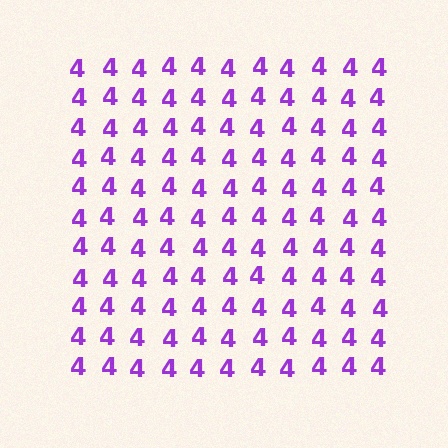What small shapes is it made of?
It is made of small digit 4's.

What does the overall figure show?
The overall figure shows a square.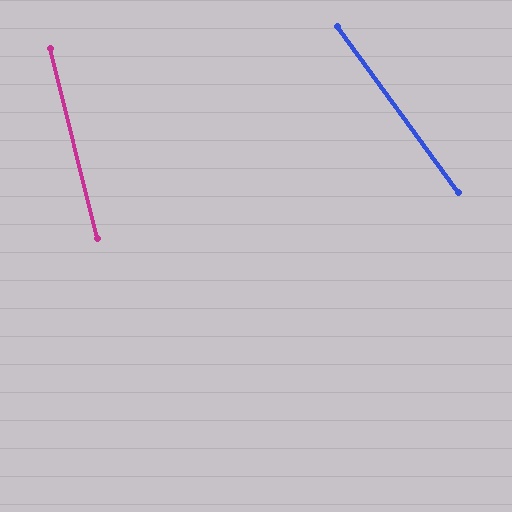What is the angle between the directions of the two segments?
Approximately 22 degrees.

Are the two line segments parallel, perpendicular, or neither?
Neither parallel nor perpendicular — they differ by about 22°.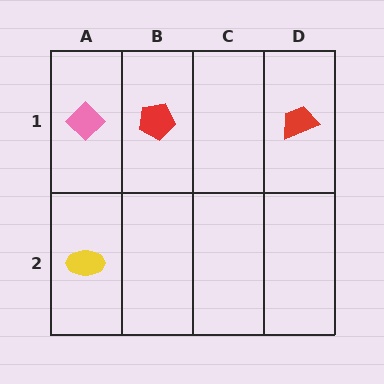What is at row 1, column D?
A red trapezoid.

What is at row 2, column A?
A yellow ellipse.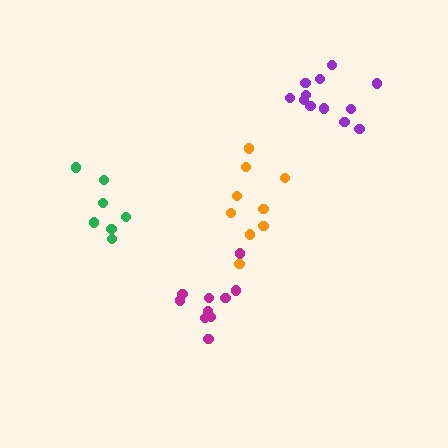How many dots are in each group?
Group 1: 7 dots, Group 2: 9 dots, Group 3: 10 dots, Group 4: 12 dots (38 total).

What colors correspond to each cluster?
The clusters are colored: green, orange, magenta, purple.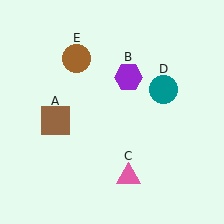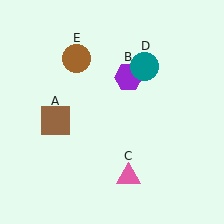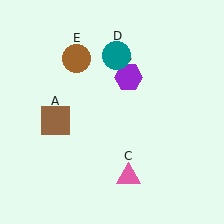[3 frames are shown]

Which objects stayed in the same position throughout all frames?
Brown square (object A) and purple hexagon (object B) and pink triangle (object C) and brown circle (object E) remained stationary.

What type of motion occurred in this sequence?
The teal circle (object D) rotated counterclockwise around the center of the scene.